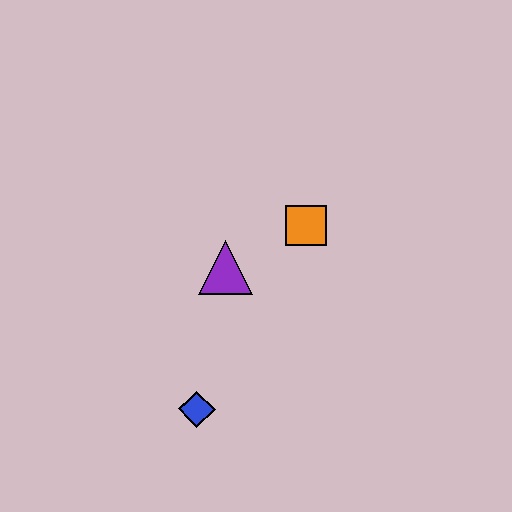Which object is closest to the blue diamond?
The purple triangle is closest to the blue diamond.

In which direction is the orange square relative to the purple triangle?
The orange square is to the right of the purple triangle.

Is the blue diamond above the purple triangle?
No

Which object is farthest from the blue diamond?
The orange square is farthest from the blue diamond.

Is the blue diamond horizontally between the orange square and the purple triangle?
No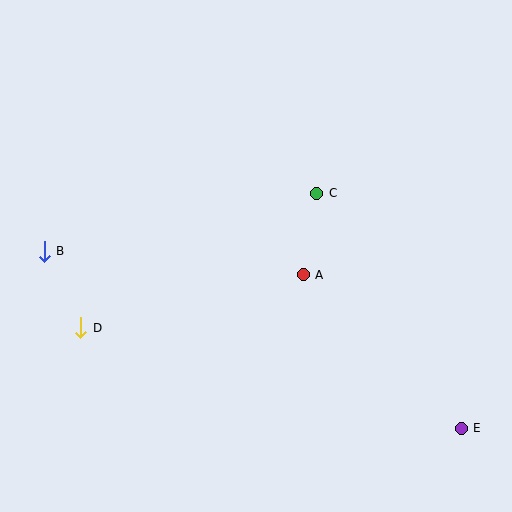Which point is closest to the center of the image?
Point A at (303, 275) is closest to the center.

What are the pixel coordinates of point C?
Point C is at (317, 193).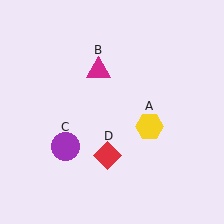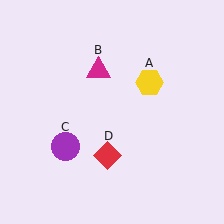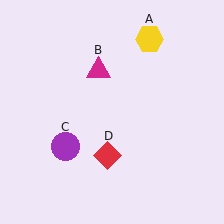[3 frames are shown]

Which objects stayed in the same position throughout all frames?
Magenta triangle (object B) and purple circle (object C) and red diamond (object D) remained stationary.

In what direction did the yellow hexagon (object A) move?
The yellow hexagon (object A) moved up.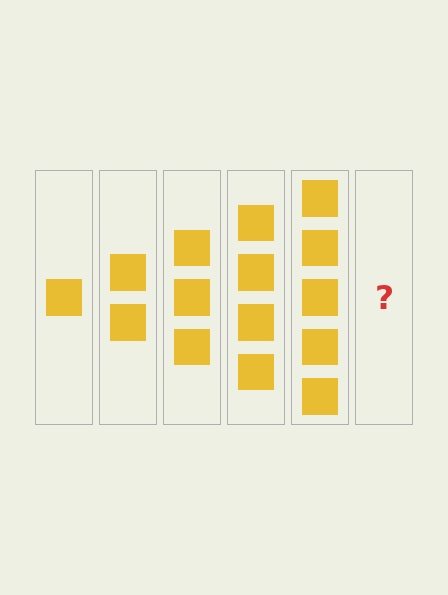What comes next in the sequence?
The next element should be 6 squares.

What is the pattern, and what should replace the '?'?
The pattern is that each step adds one more square. The '?' should be 6 squares.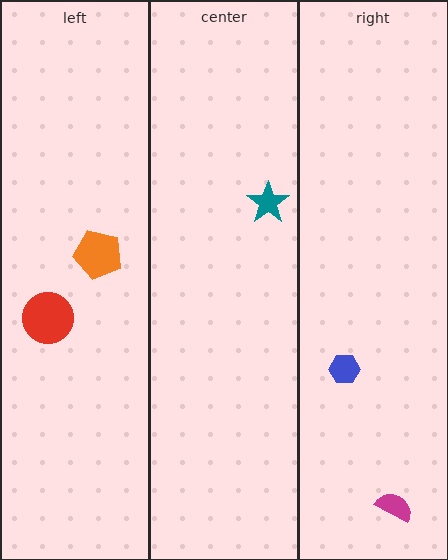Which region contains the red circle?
The left region.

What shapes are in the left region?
The red circle, the orange pentagon.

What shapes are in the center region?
The teal star.